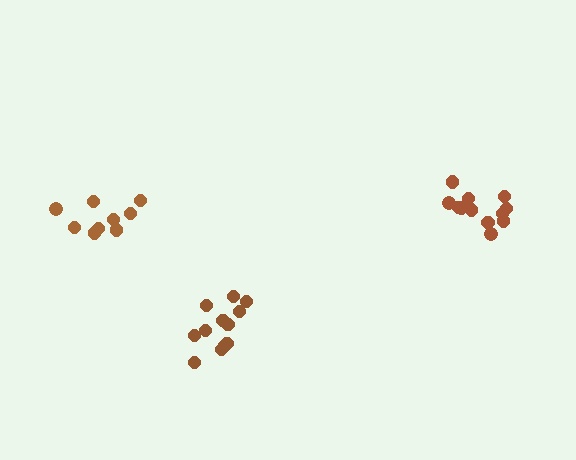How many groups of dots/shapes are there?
There are 3 groups.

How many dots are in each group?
Group 1: 12 dots, Group 2: 9 dots, Group 3: 12 dots (33 total).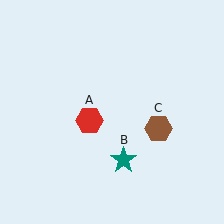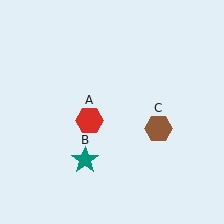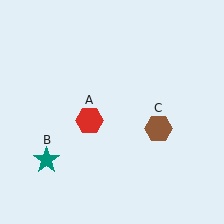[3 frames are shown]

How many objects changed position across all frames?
1 object changed position: teal star (object B).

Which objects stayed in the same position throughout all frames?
Red hexagon (object A) and brown hexagon (object C) remained stationary.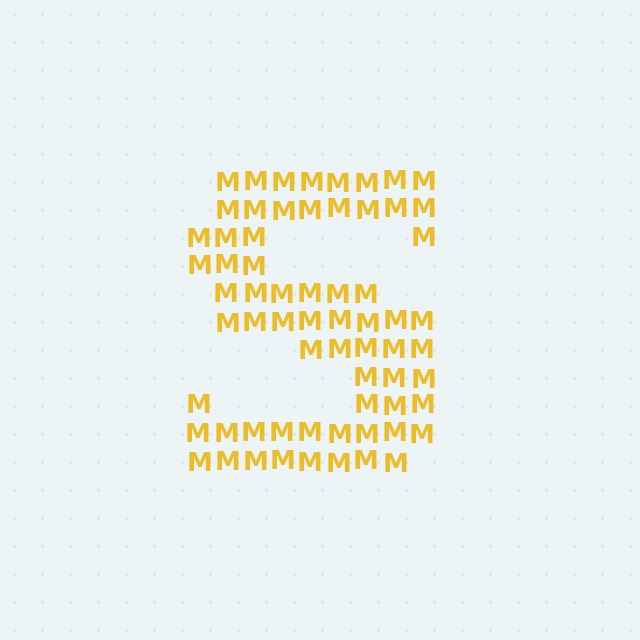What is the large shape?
The large shape is the letter S.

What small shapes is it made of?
It is made of small letter M's.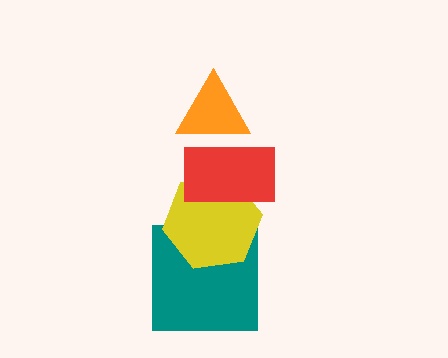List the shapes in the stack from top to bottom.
From top to bottom: the orange triangle, the red rectangle, the yellow hexagon, the teal square.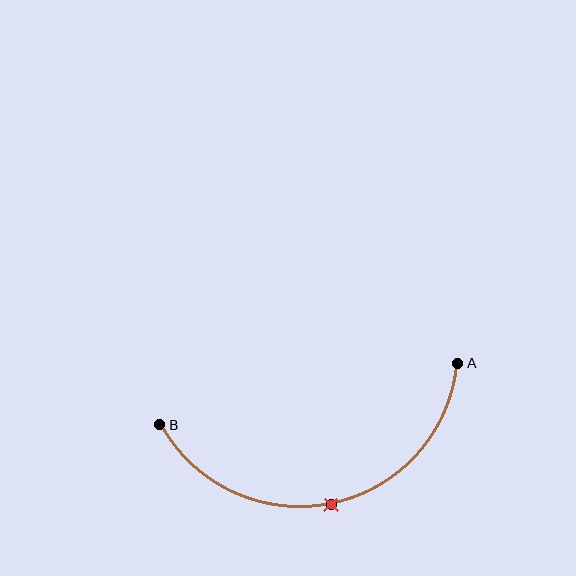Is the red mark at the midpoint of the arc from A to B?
Yes. The red mark lies on the arc at equal arc-length from both A and B — it is the arc midpoint.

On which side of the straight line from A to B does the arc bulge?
The arc bulges below the straight line connecting A and B.